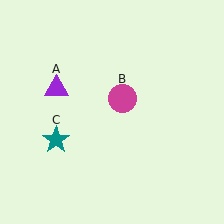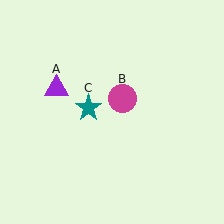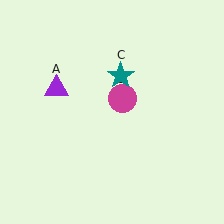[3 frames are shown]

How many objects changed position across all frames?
1 object changed position: teal star (object C).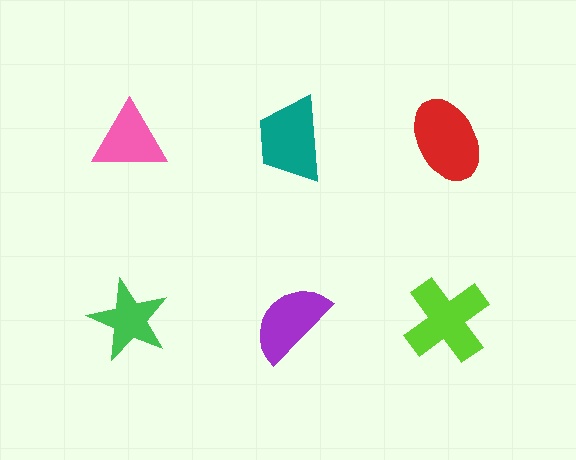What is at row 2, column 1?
A green star.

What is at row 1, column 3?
A red ellipse.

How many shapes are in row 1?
3 shapes.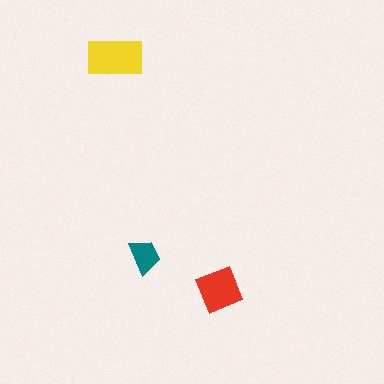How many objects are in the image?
There are 3 objects in the image.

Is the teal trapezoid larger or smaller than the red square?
Smaller.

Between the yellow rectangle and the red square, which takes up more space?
The yellow rectangle.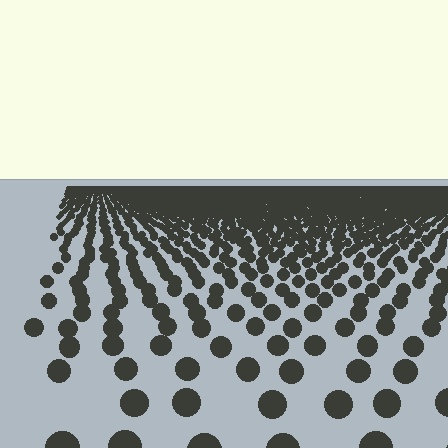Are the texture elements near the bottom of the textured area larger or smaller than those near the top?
Larger. Near the bottom, elements are closer to the viewer and appear at a bigger on-screen size.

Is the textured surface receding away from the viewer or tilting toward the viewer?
The surface is receding away from the viewer. Texture elements get smaller and denser toward the top.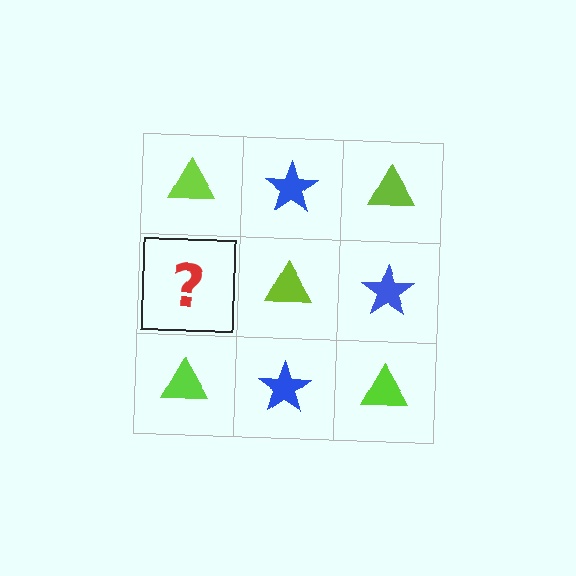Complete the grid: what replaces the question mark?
The question mark should be replaced with a blue star.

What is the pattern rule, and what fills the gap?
The rule is that it alternates lime triangle and blue star in a checkerboard pattern. The gap should be filled with a blue star.